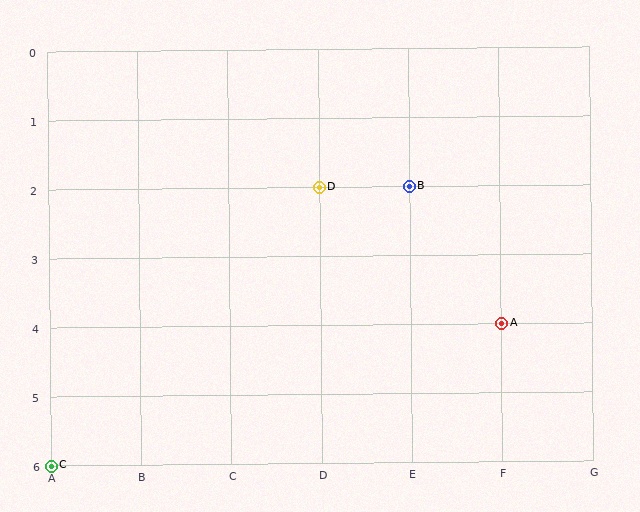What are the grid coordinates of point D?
Point D is at grid coordinates (D, 2).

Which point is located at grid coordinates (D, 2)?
Point D is at (D, 2).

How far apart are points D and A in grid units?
Points D and A are 2 columns and 2 rows apart (about 2.8 grid units diagonally).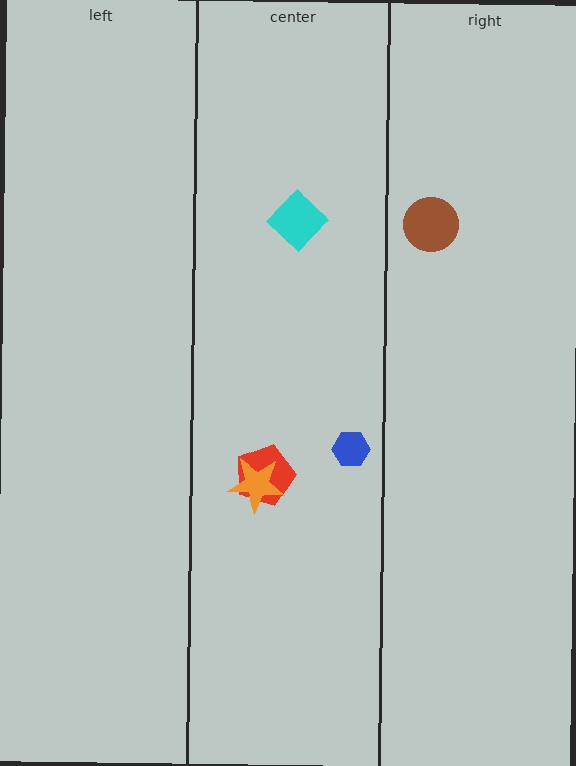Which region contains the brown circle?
The right region.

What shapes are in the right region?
The brown circle.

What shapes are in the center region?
The blue hexagon, the red pentagon, the cyan diamond, the orange star.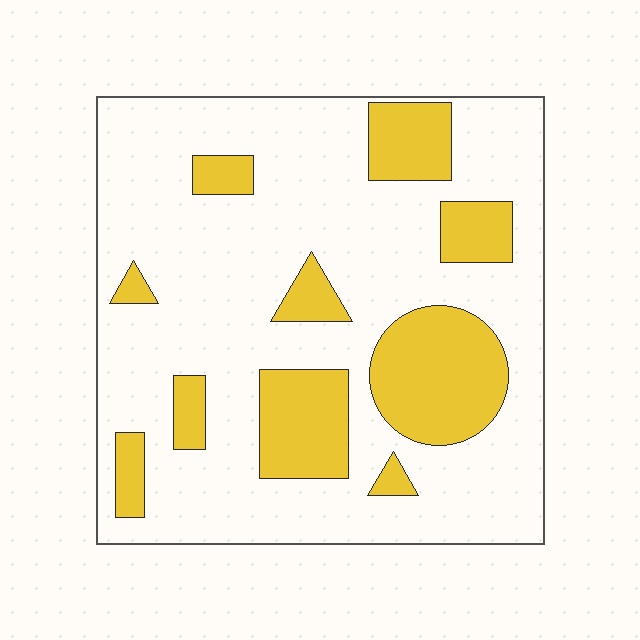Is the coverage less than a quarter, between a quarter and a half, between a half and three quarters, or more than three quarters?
Less than a quarter.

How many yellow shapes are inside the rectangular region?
10.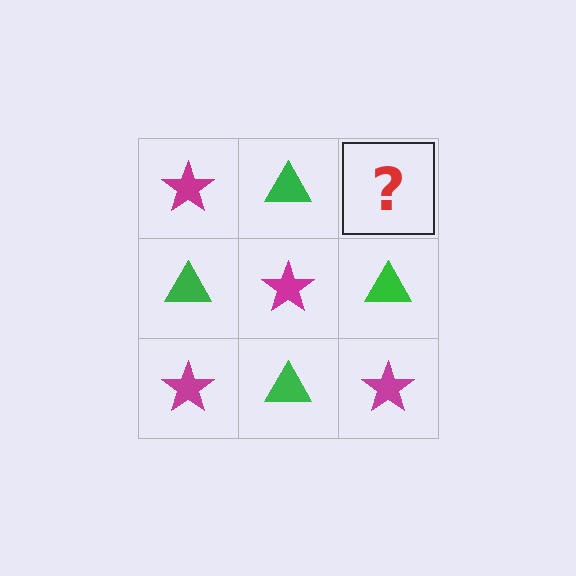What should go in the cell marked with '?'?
The missing cell should contain a magenta star.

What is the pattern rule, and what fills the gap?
The rule is that it alternates magenta star and green triangle in a checkerboard pattern. The gap should be filled with a magenta star.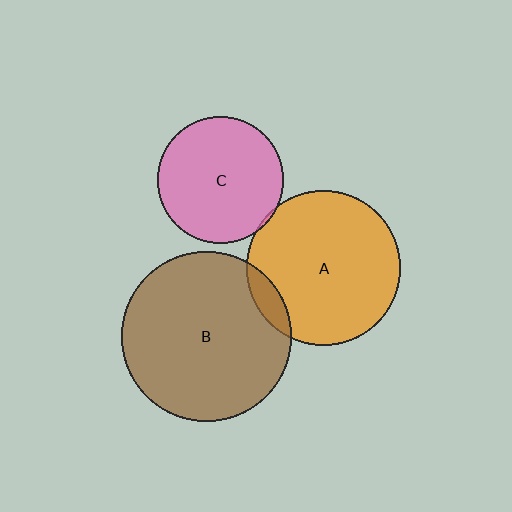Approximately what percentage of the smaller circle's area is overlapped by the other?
Approximately 5%.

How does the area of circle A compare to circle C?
Approximately 1.5 times.